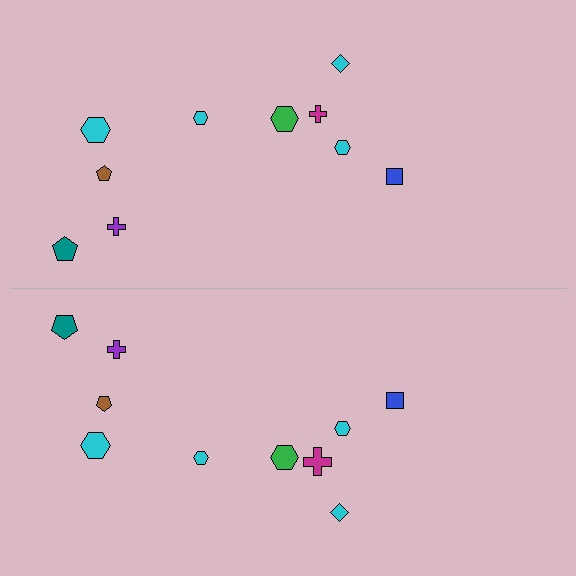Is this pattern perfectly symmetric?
No, the pattern is not perfectly symmetric. The magenta cross on the bottom side has a different size than its mirror counterpart.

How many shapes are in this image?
There are 20 shapes in this image.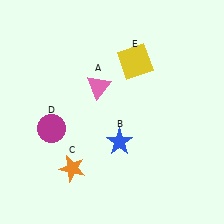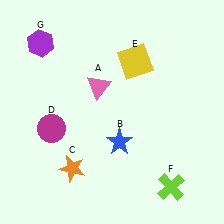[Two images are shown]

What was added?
A lime cross (F), a purple hexagon (G) were added in Image 2.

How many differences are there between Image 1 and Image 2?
There are 2 differences between the two images.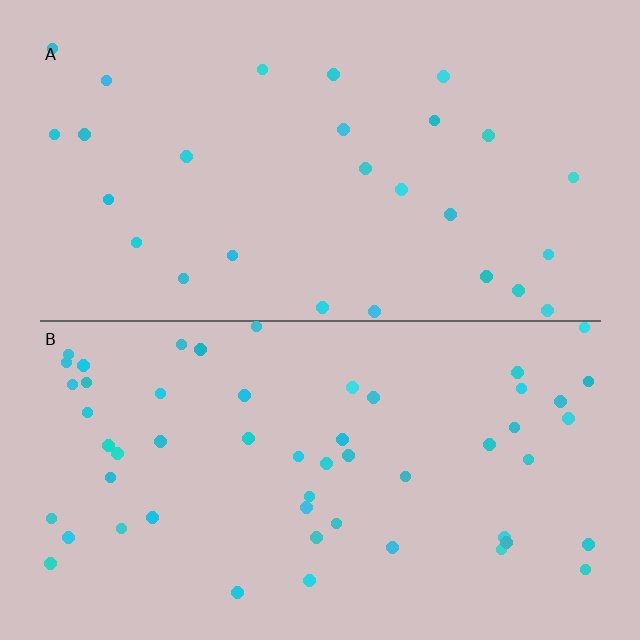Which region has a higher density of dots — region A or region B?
B (the bottom).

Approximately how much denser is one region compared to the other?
Approximately 2.0× — region B over region A.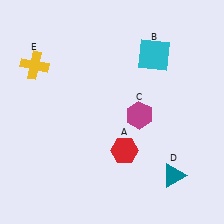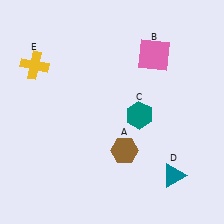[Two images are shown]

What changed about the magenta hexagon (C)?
In Image 1, C is magenta. In Image 2, it changed to teal.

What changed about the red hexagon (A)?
In Image 1, A is red. In Image 2, it changed to brown.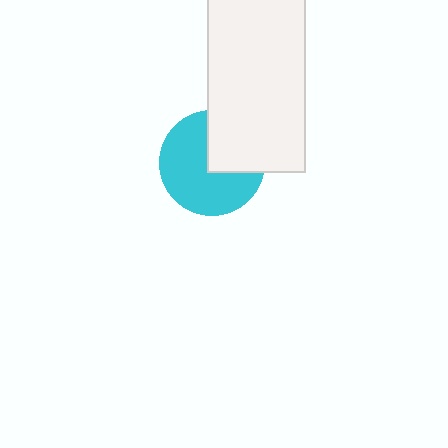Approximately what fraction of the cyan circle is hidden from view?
Roughly 35% of the cyan circle is hidden behind the white rectangle.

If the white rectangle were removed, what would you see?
You would see the complete cyan circle.